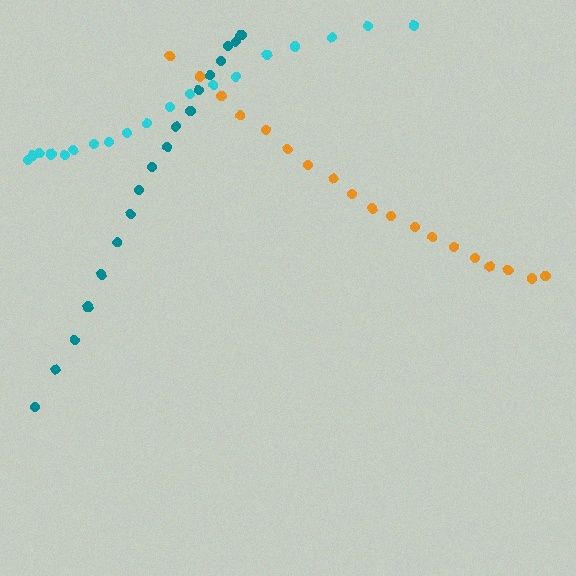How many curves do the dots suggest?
There are 3 distinct paths.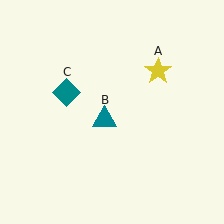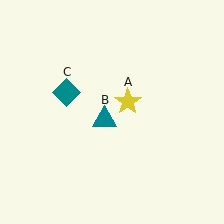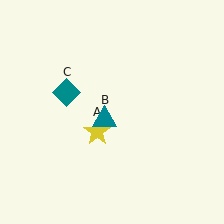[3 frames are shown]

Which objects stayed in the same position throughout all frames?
Teal triangle (object B) and teal diamond (object C) remained stationary.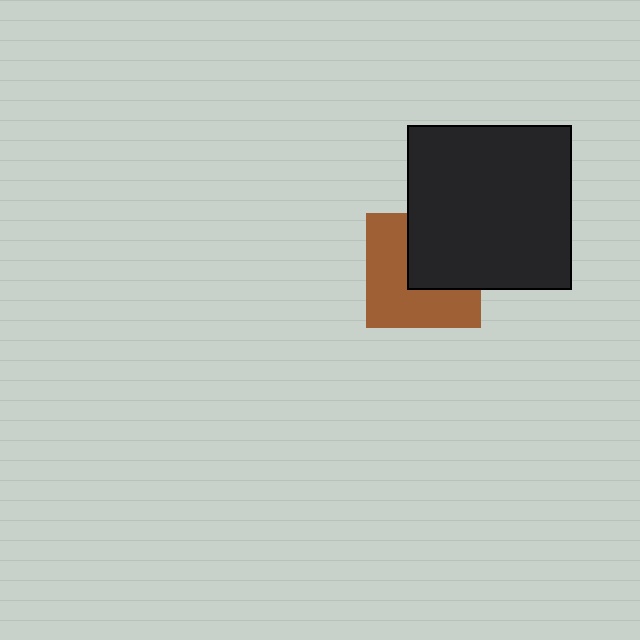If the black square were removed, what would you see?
You would see the complete brown square.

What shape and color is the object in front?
The object in front is a black square.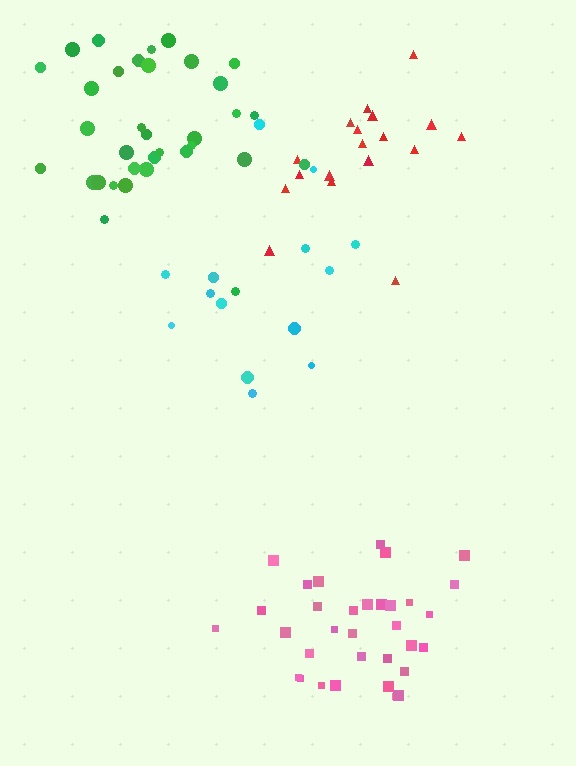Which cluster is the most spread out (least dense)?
Red.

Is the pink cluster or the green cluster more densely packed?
Green.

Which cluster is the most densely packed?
Green.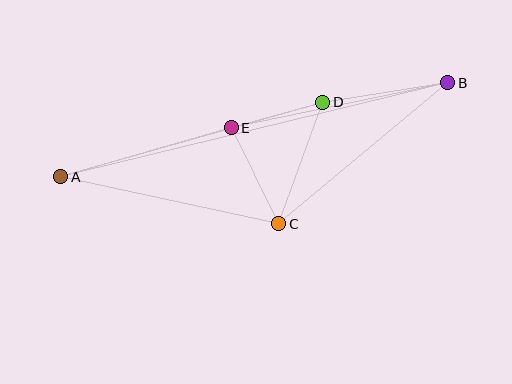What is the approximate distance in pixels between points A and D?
The distance between A and D is approximately 272 pixels.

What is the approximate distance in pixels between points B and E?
The distance between B and E is approximately 221 pixels.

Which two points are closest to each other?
Points D and E are closest to each other.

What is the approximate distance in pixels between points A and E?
The distance between A and E is approximately 177 pixels.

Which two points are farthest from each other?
Points A and B are farthest from each other.